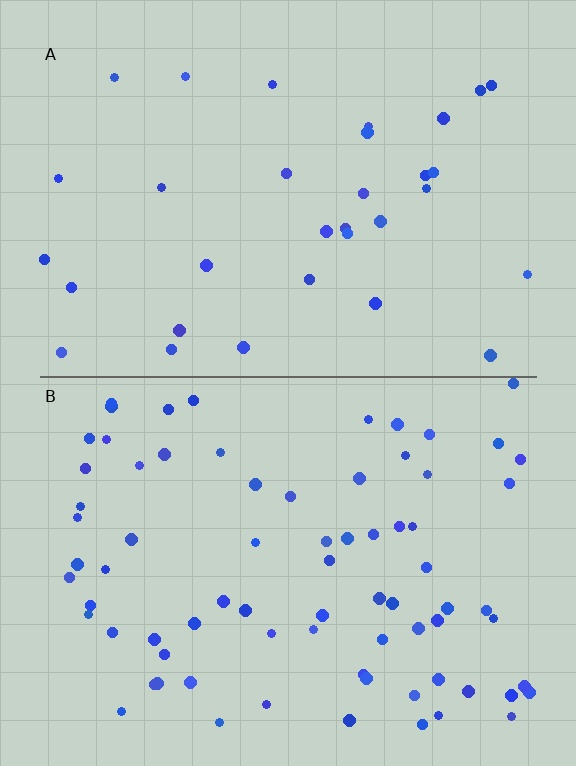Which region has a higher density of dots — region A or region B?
B (the bottom).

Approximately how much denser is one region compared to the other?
Approximately 2.3× — region B over region A.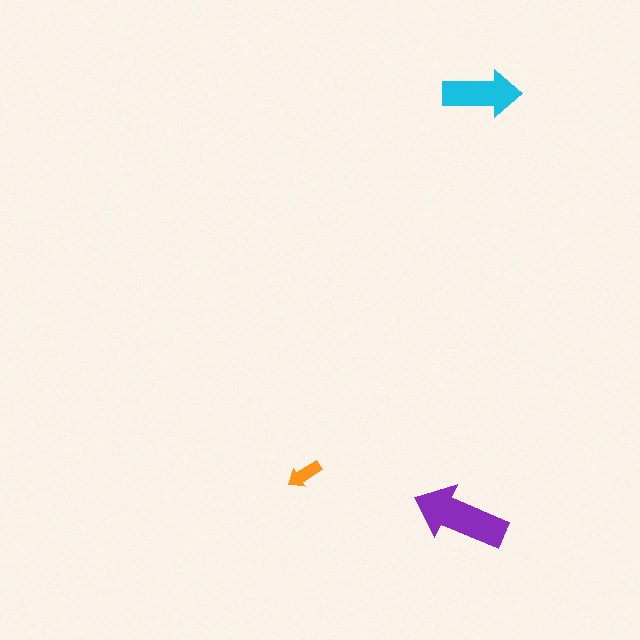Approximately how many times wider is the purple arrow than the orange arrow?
About 2.5 times wider.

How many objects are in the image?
There are 3 objects in the image.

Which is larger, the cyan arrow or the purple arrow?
The purple one.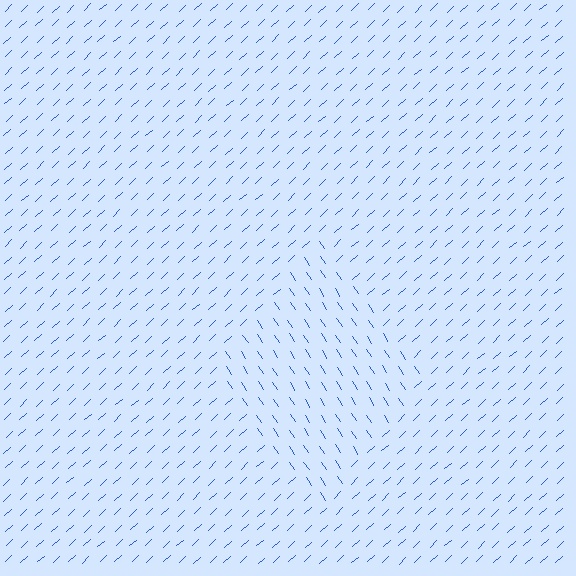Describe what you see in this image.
The image is filled with small blue line segments. A diamond region in the image has lines oriented differently from the surrounding lines, creating a visible texture boundary.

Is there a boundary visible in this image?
Yes, there is a texture boundary formed by a change in line orientation.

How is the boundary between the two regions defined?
The boundary is defined purely by a change in line orientation (approximately 80 degrees difference). All lines are the same color and thickness.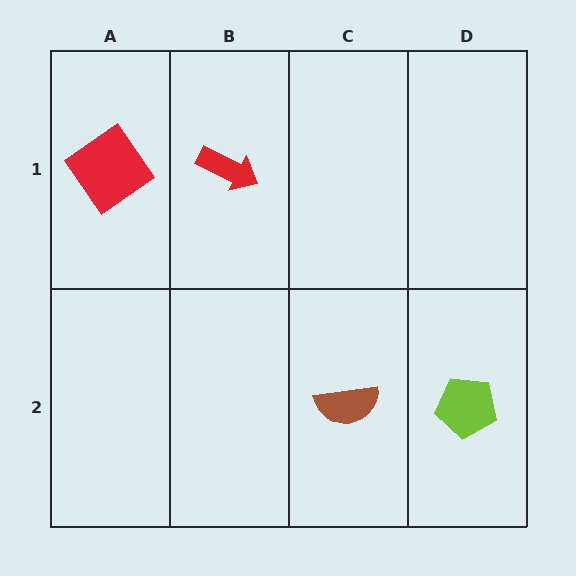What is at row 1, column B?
A red arrow.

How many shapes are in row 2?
2 shapes.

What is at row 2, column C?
A brown semicircle.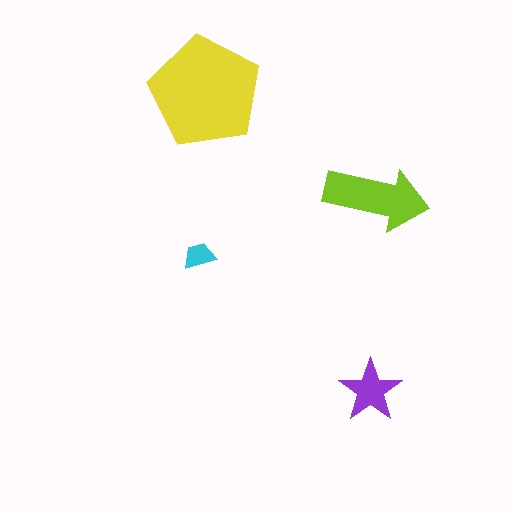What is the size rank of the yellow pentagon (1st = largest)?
1st.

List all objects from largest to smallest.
The yellow pentagon, the lime arrow, the purple star, the cyan trapezoid.